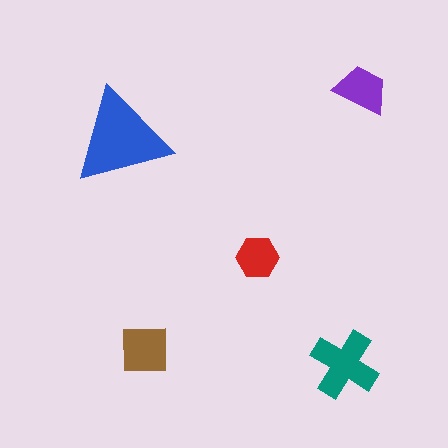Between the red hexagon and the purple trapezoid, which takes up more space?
The purple trapezoid.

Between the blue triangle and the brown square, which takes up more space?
The blue triangle.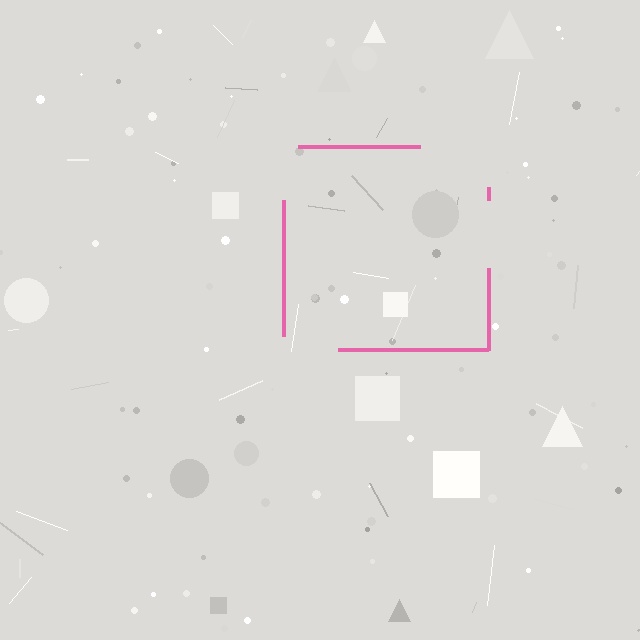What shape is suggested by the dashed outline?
The dashed outline suggests a square.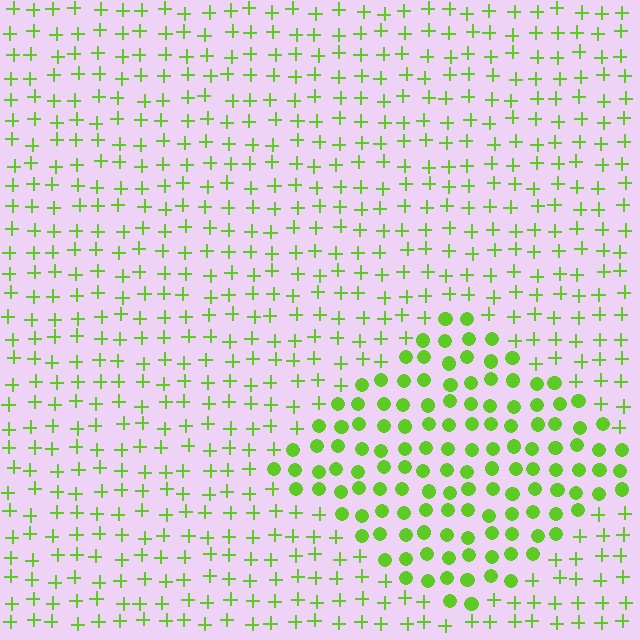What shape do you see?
I see a diamond.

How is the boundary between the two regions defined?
The boundary is defined by a change in element shape: circles inside vs. plus signs outside. All elements share the same color and spacing.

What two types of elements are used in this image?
The image uses circles inside the diamond region and plus signs outside it.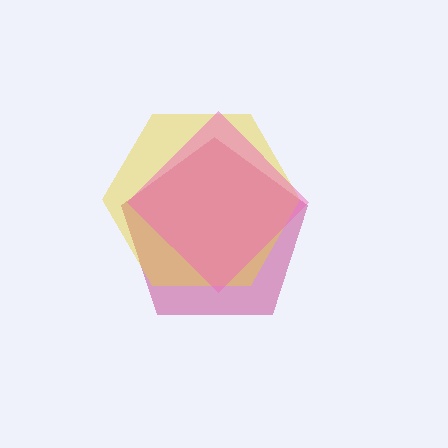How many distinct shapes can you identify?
There are 3 distinct shapes: a magenta pentagon, a yellow hexagon, a pink diamond.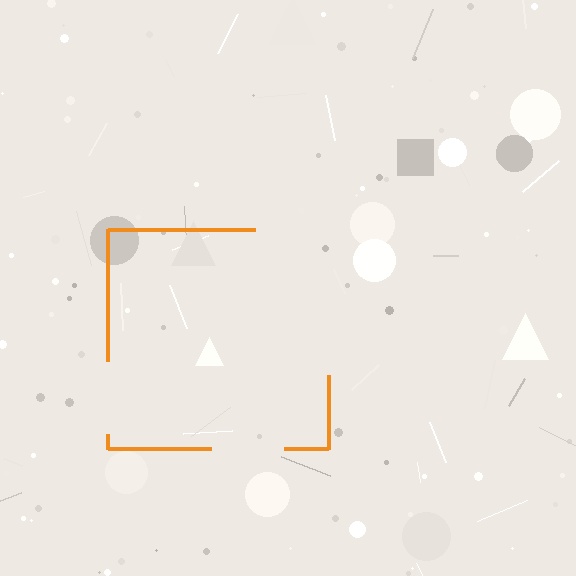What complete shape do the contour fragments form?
The contour fragments form a square.